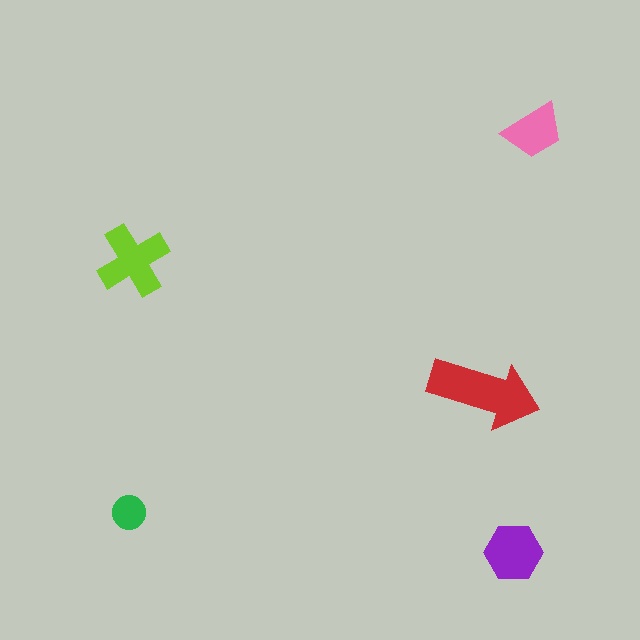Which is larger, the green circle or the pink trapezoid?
The pink trapezoid.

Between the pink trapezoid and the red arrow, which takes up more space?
The red arrow.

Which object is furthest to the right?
The pink trapezoid is rightmost.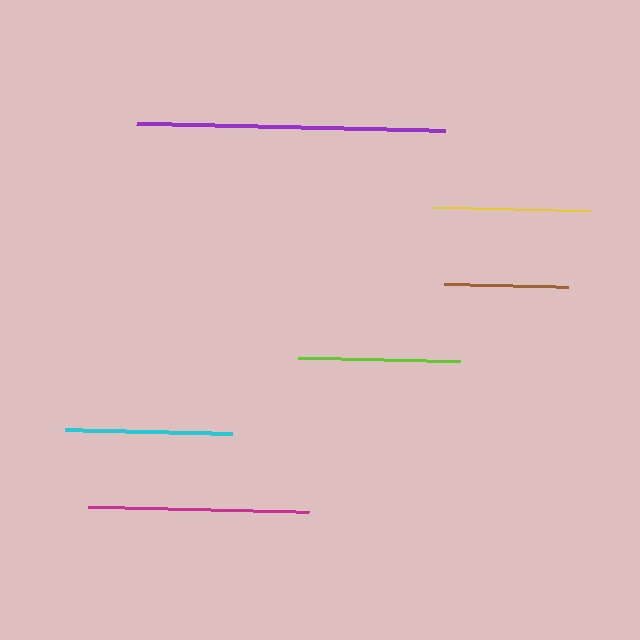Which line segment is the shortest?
The brown line is the shortest at approximately 124 pixels.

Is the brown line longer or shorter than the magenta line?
The magenta line is longer than the brown line.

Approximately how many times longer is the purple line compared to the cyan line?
The purple line is approximately 1.8 times the length of the cyan line.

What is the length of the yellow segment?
The yellow segment is approximately 157 pixels long.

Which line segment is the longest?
The purple line is the longest at approximately 309 pixels.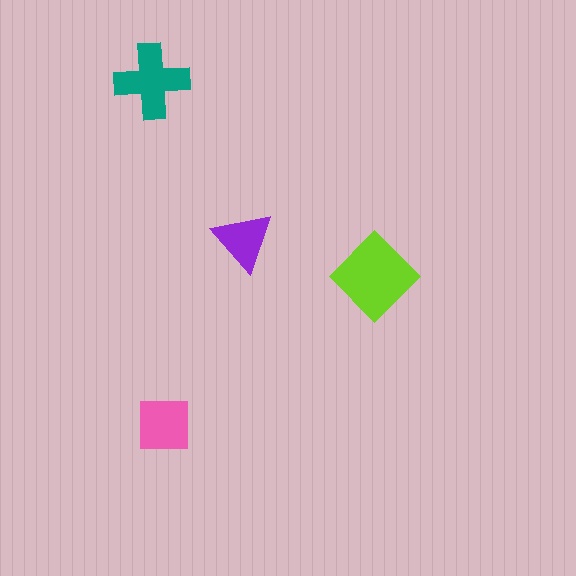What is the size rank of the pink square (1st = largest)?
3rd.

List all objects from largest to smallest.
The lime diamond, the teal cross, the pink square, the purple triangle.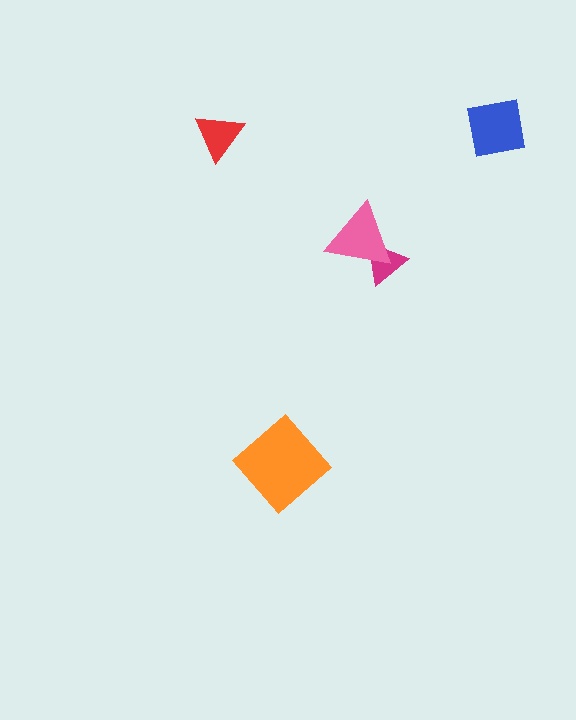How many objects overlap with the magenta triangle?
1 object overlaps with the magenta triangle.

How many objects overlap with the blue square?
0 objects overlap with the blue square.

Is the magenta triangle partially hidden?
Yes, it is partially covered by another shape.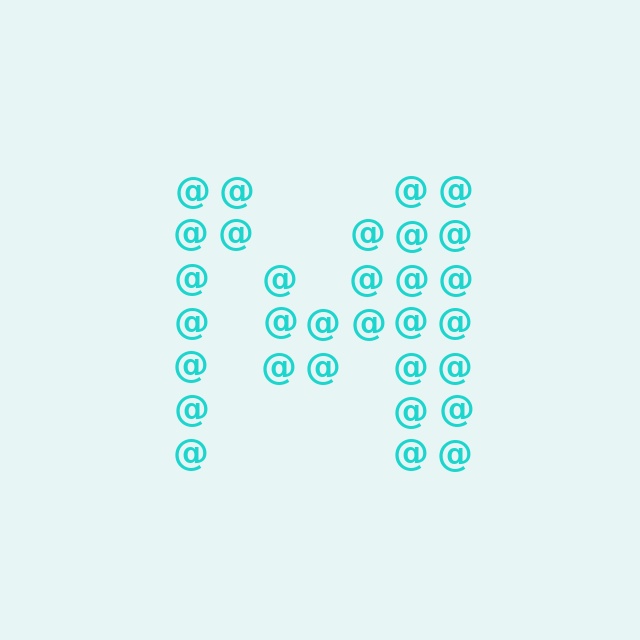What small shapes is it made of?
It is made of small at signs.